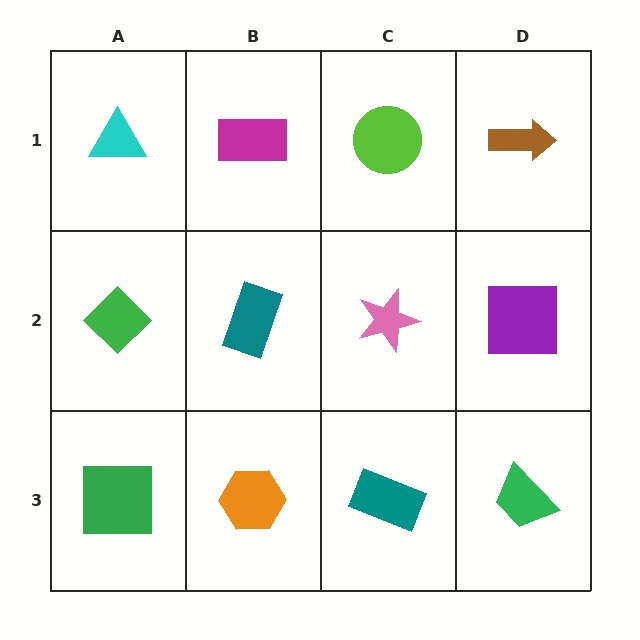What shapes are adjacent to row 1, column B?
A teal rectangle (row 2, column B), a cyan triangle (row 1, column A), a lime circle (row 1, column C).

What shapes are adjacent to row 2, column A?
A cyan triangle (row 1, column A), a green square (row 3, column A), a teal rectangle (row 2, column B).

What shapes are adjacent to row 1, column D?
A purple square (row 2, column D), a lime circle (row 1, column C).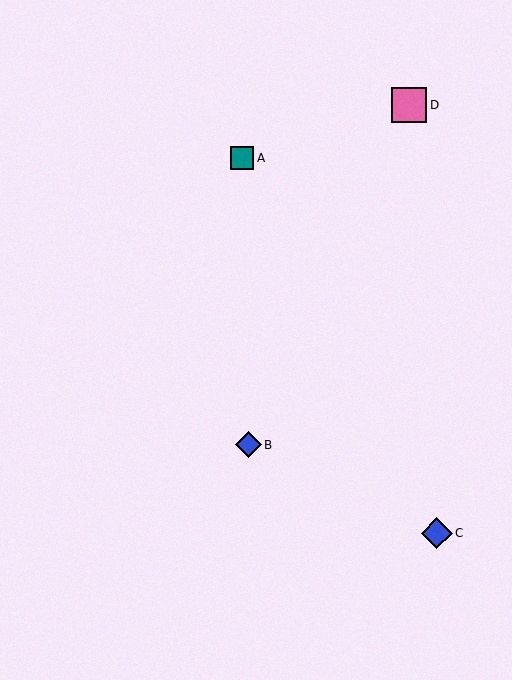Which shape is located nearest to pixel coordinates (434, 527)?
The blue diamond (labeled C) at (437, 533) is nearest to that location.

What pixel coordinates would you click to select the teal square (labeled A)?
Click at (242, 158) to select the teal square A.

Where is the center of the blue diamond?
The center of the blue diamond is at (437, 533).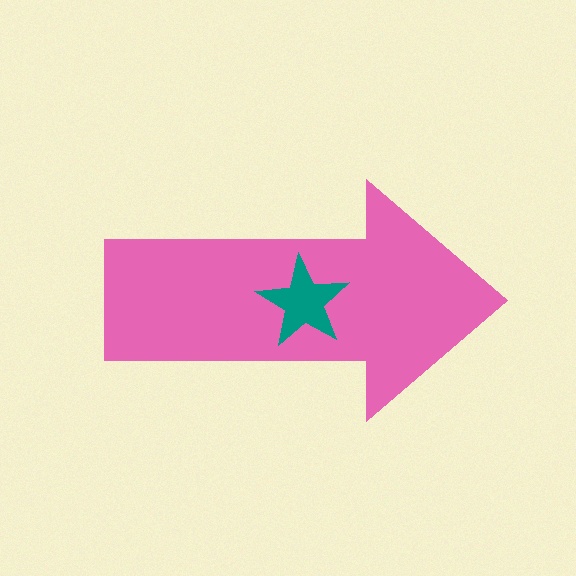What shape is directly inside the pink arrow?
The teal star.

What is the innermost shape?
The teal star.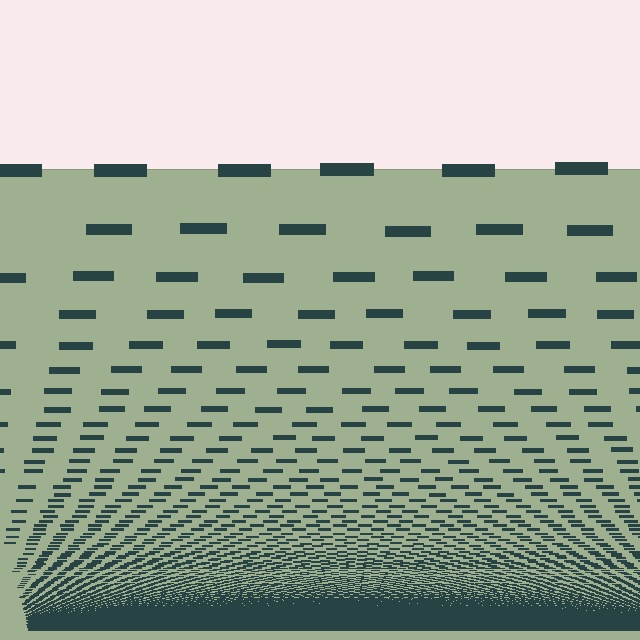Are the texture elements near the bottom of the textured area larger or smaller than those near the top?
Smaller. The gradient is inverted — elements near the bottom are smaller and denser.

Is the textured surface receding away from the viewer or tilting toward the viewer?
The surface appears to tilt toward the viewer. Texture elements get larger and sparser toward the top.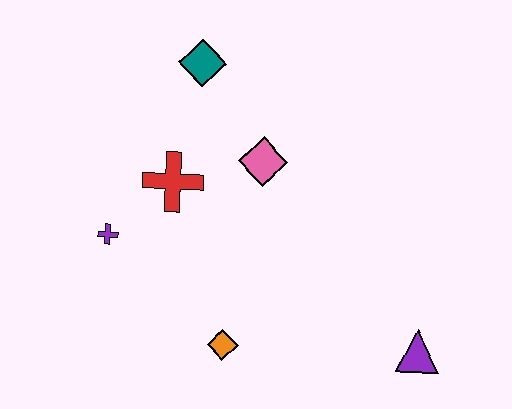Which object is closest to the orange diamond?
The purple cross is closest to the orange diamond.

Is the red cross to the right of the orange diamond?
No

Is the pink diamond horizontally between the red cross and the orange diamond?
No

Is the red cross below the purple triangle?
No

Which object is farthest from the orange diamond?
The teal diamond is farthest from the orange diamond.